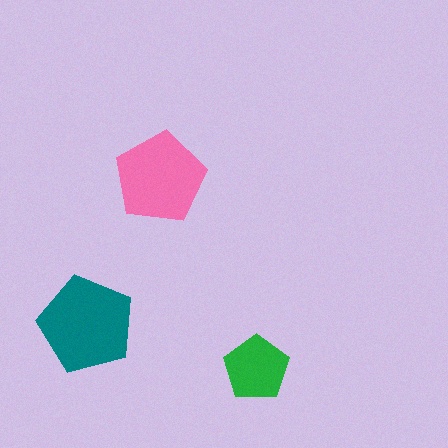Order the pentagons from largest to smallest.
the teal one, the pink one, the green one.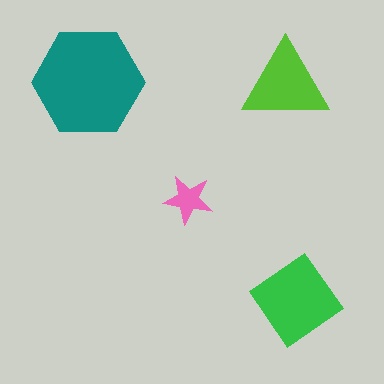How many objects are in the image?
There are 4 objects in the image.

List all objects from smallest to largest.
The pink star, the lime triangle, the green diamond, the teal hexagon.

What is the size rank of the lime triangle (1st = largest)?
3rd.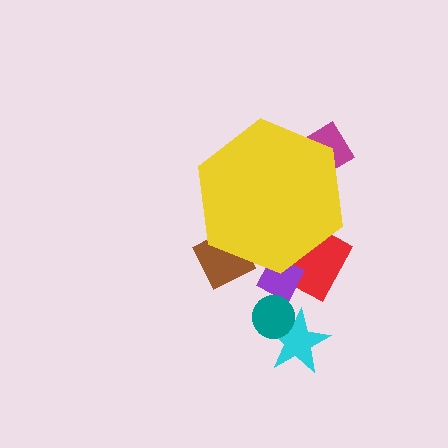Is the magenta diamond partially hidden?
Yes, the magenta diamond is partially hidden behind the yellow hexagon.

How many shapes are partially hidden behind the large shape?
4 shapes are partially hidden.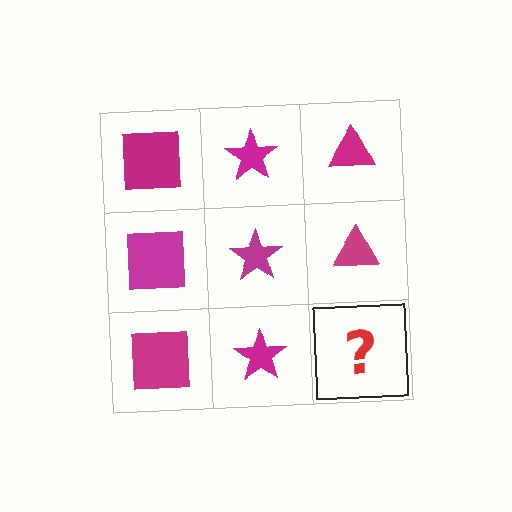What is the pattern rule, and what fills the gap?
The rule is that each column has a consistent shape. The gap should be filled with a magenta triangle.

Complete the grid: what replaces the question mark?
The question mark should be replaced with a magenta triangle.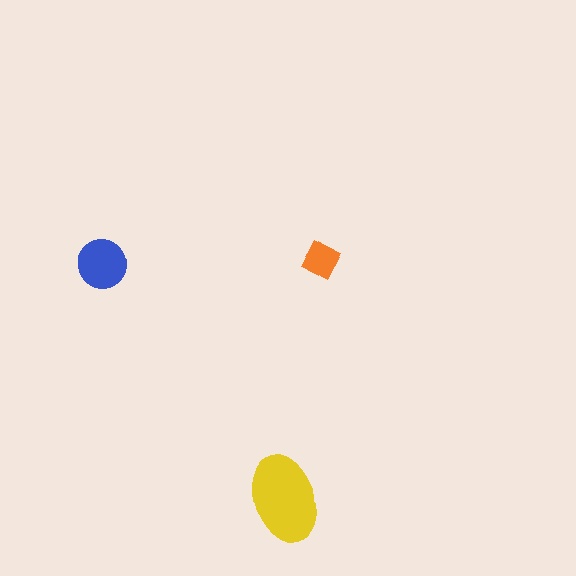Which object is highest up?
The orange diamond is topmost.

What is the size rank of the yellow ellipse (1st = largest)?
1st.